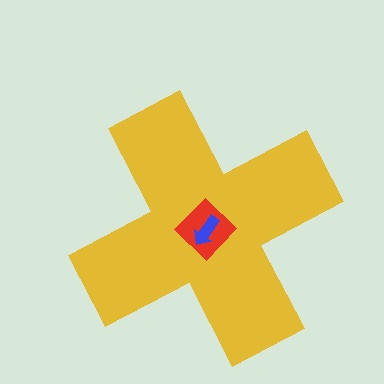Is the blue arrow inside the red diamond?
Yes.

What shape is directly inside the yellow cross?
The red diamond.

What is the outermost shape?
The yellow cross.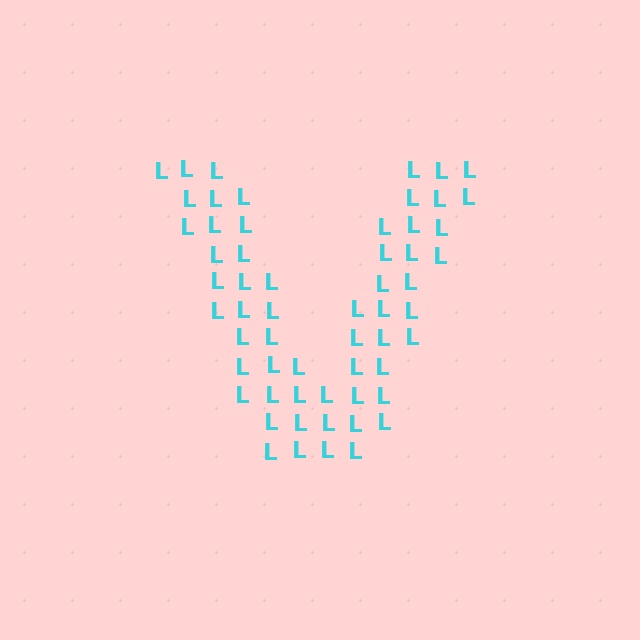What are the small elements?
The small elements are letter L's.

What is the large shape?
The large shape is the letter V.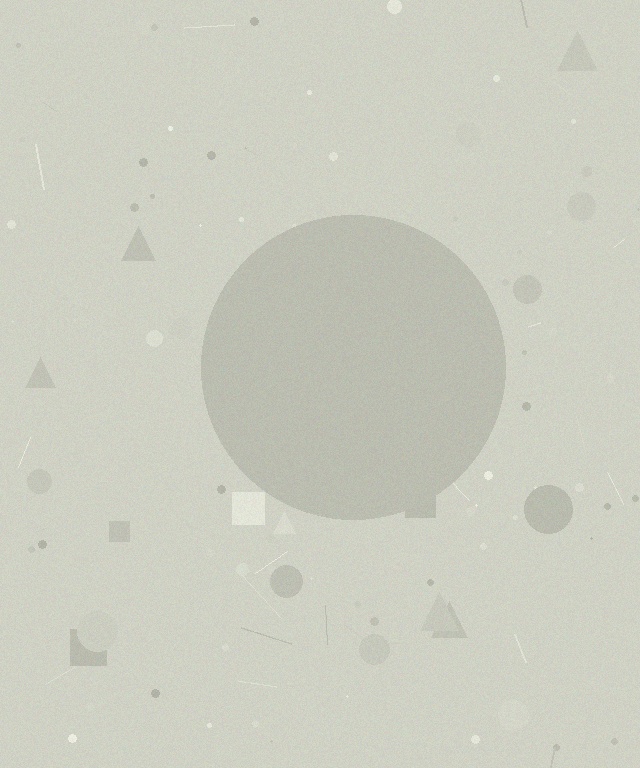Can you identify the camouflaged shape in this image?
The camouflaged shape is a circle.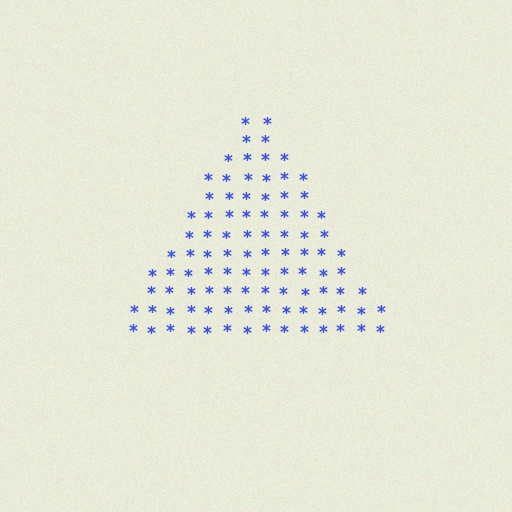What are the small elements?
The small elements are asterisks.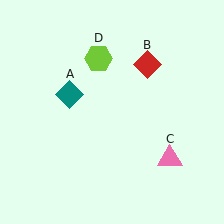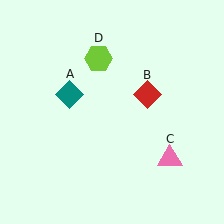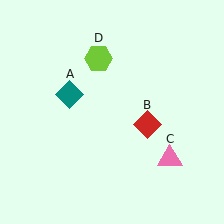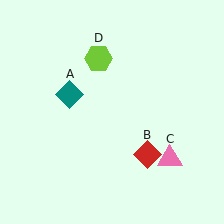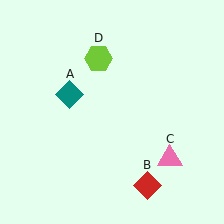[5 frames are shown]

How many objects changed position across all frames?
1 object changed position: red diamond (object B).